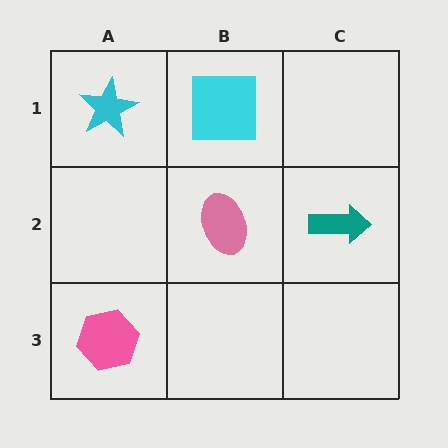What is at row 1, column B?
A cyan square.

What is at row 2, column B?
A pink ellipse.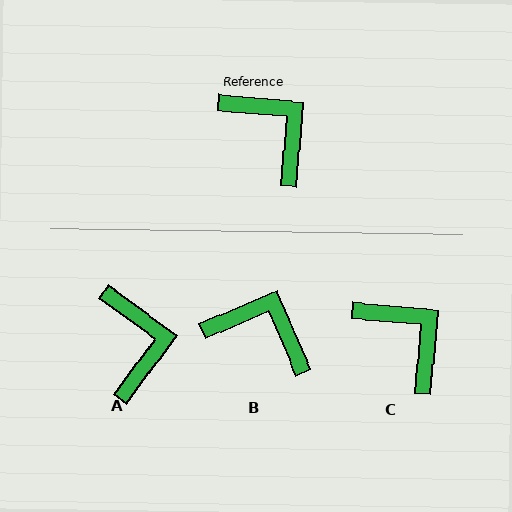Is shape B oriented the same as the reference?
No, it is off by about 28 degrees.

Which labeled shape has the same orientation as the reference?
C.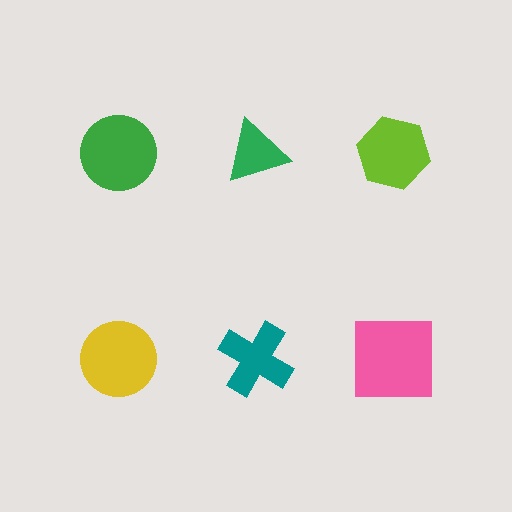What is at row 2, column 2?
A teal cross.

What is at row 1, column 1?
A green circle.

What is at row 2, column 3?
A pink square.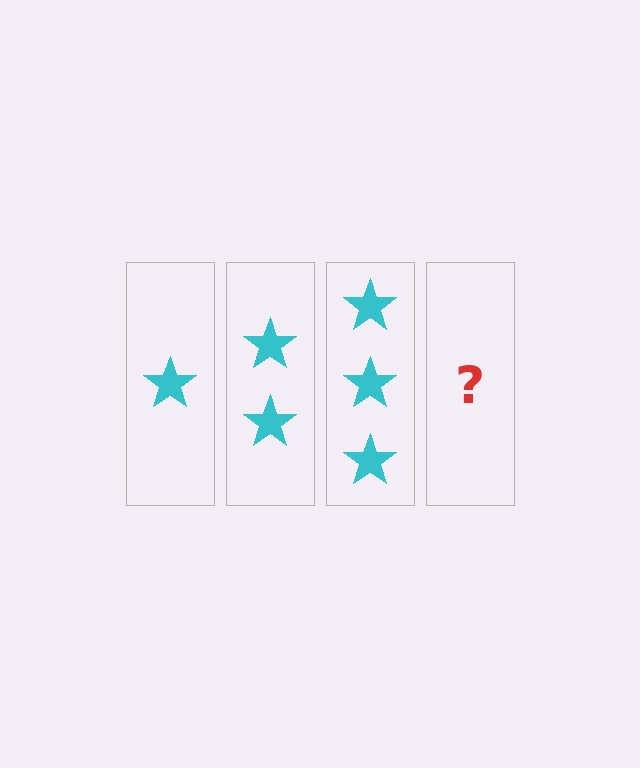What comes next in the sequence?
The next element should be 4 stars.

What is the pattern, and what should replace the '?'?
The pattern is that each step adds one more star. The '?' should be 4 stars.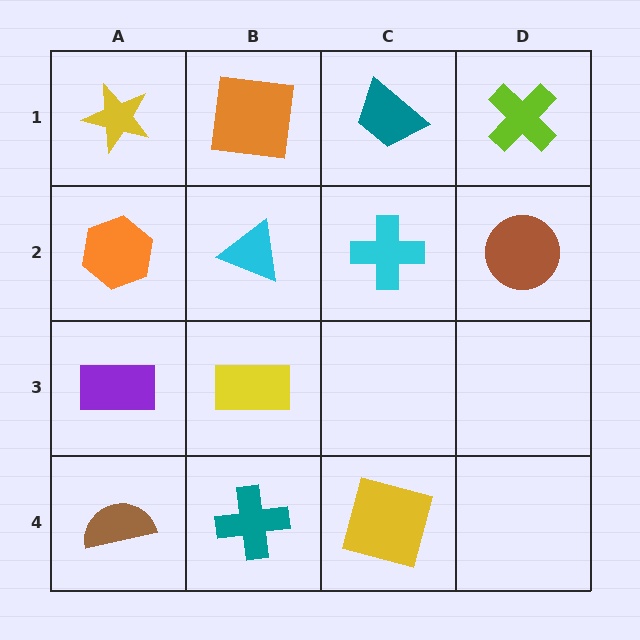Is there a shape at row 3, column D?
No, that cell is empty.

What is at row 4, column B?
A teal cross.